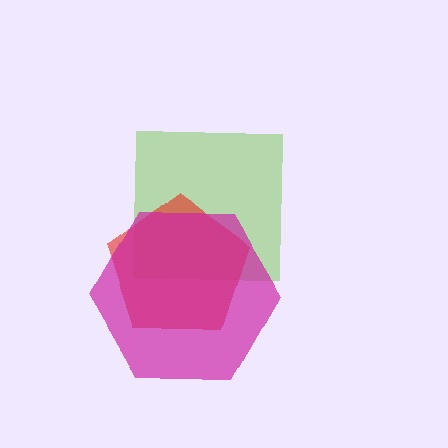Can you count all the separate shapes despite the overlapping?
Yes, there are 3 separate shapes.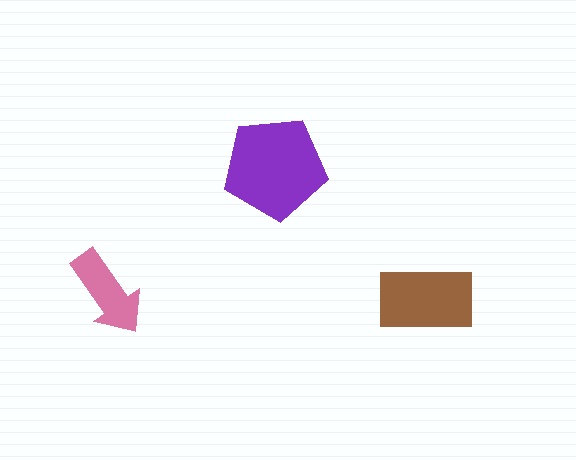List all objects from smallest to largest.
The pink arrow, the brown rectangle, the purple pentagon.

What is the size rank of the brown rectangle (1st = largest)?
2nd.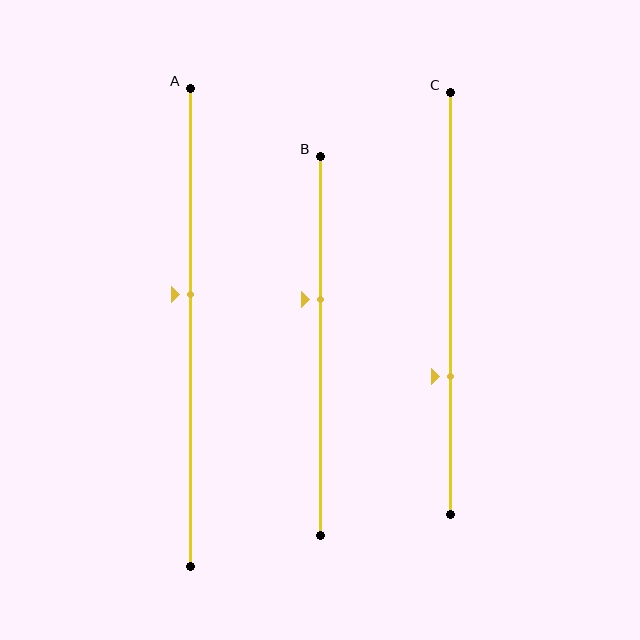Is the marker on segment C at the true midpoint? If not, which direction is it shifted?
No, the marker on segment C is shifted downward by about 17% of the segment length.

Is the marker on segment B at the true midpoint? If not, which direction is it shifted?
No, the marker on segment B is shifted upward by about 12% of the segment length.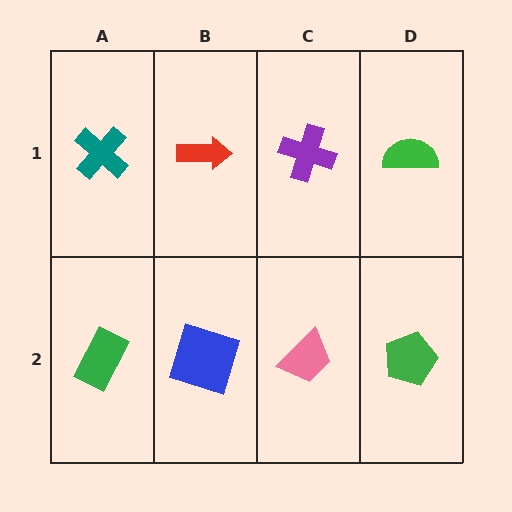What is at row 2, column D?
A green pentagon.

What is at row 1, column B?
A red arrow.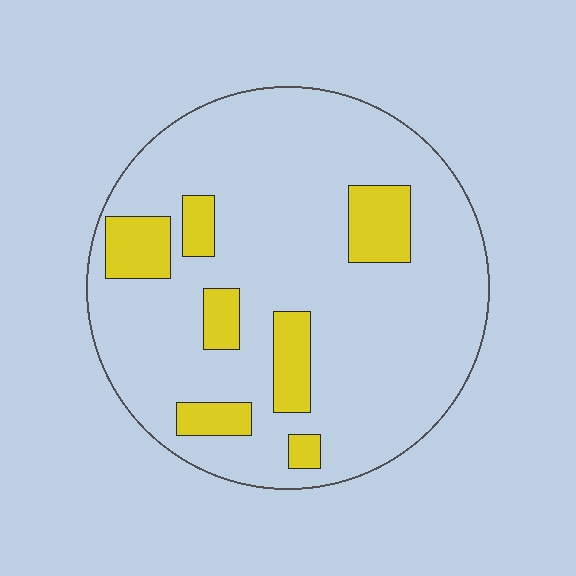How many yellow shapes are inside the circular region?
7.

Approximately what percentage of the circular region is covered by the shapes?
Approximately 15%.